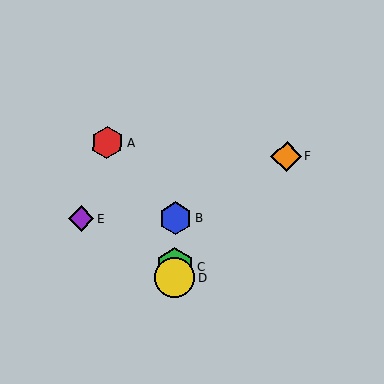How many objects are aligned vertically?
3 objects (B, C, D) are aligned vertically.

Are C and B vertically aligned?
Yes, both are at x≈175.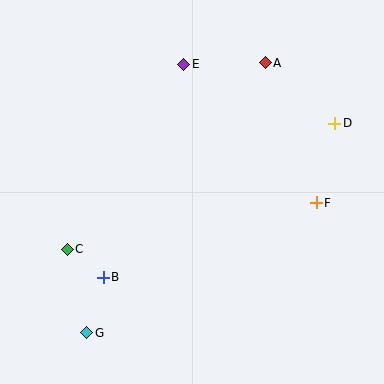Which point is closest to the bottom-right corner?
Point F is closest to the bottom-right corner.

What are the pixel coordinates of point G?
Point G is at (87, 333).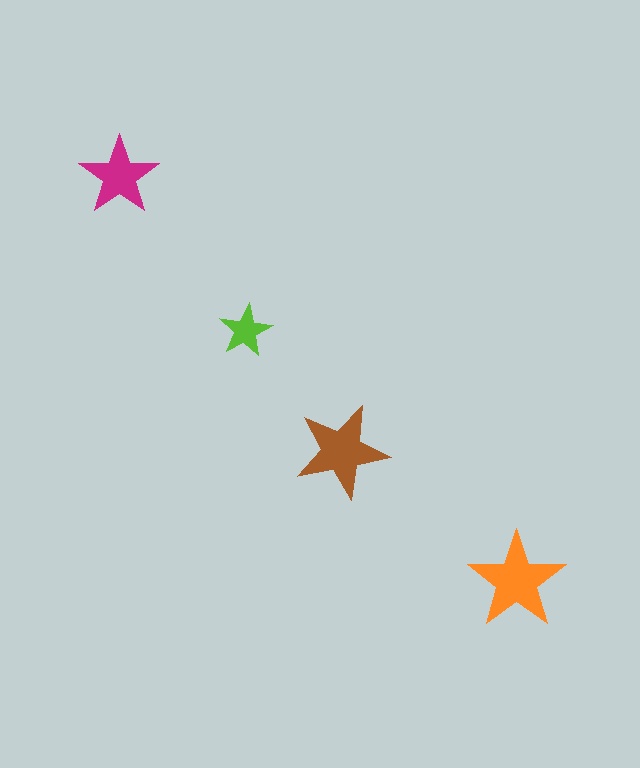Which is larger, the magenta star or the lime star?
The magenta one.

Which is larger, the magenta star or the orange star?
The orange one.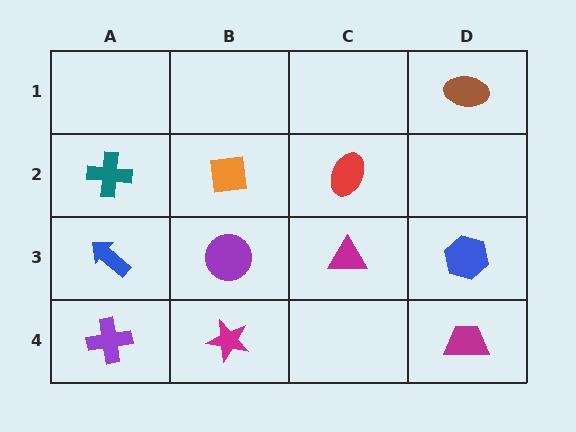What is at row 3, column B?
A purple circle.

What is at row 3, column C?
A magenta triangle.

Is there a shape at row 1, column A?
No, that cell is empty.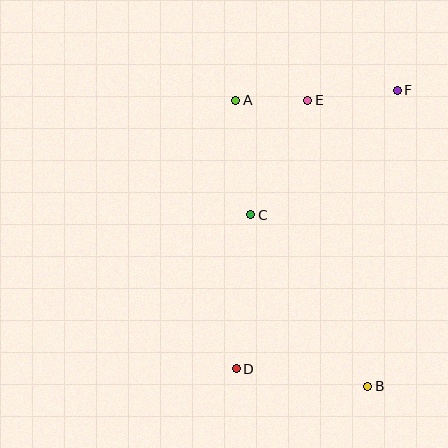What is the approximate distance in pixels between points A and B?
The distance between A and B is approximately 315 pixels.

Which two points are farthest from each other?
Points D and F are farthest from each other.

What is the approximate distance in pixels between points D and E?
The distance between D and E is approximately 278 pixels.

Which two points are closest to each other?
Points A and E are closest to each other.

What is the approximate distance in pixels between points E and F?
The distance between E and F is approximately 90 pixels.